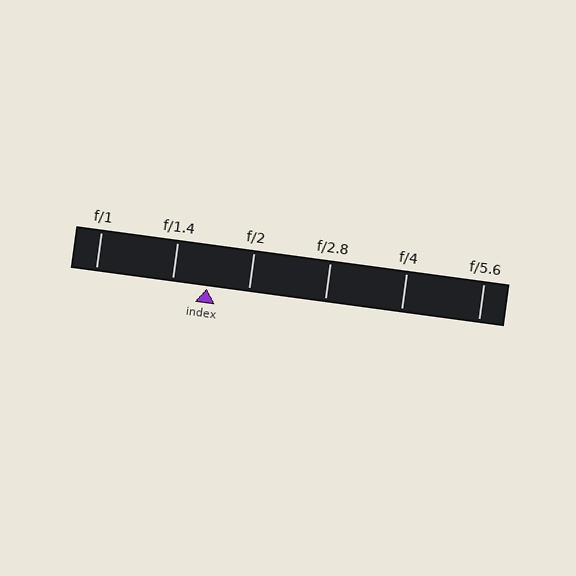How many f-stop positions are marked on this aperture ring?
There are 6 f-stop positions marked.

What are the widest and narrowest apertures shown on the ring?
The widest aperture shown is f/1 and the narrowest is f/5.6.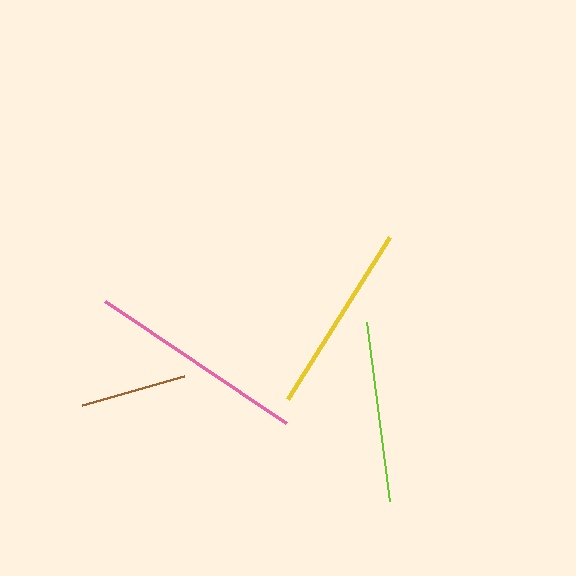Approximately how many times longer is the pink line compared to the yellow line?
The pink line is approximately 1.1 times the length of the yellow line.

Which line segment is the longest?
The pink line is the longest at approximately 218 pixels.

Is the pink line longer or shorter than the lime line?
The pink line is longer than the lime line.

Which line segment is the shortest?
The brown line is the shortest at approximately 107 pixels.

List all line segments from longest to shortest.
From longest to shortest: pink, yellow, lime, brown.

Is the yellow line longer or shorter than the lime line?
The yellow line is longer than the lime line.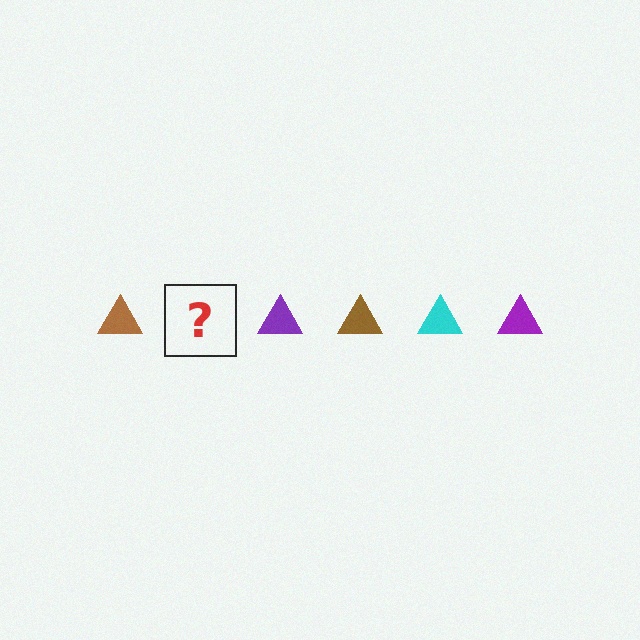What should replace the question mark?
The question mark should be replaced with a cyan triangle.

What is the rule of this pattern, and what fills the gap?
The rule is that the pattern cycles through brown, cyan, purple triangles. The gap should be filled with a cyan triangle.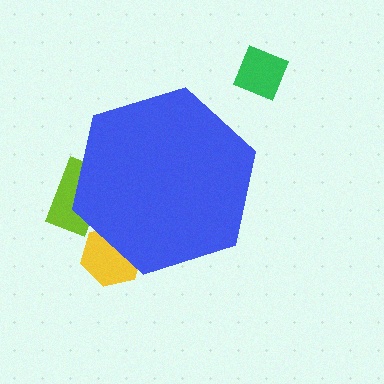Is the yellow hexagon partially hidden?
Yes, the yellow hexagon is partially hidden behind the blue hexagon.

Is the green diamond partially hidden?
No, the green diamond is fully visible.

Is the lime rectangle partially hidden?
Yes, the lime rectangle is partially hidden behind the blue hexagon.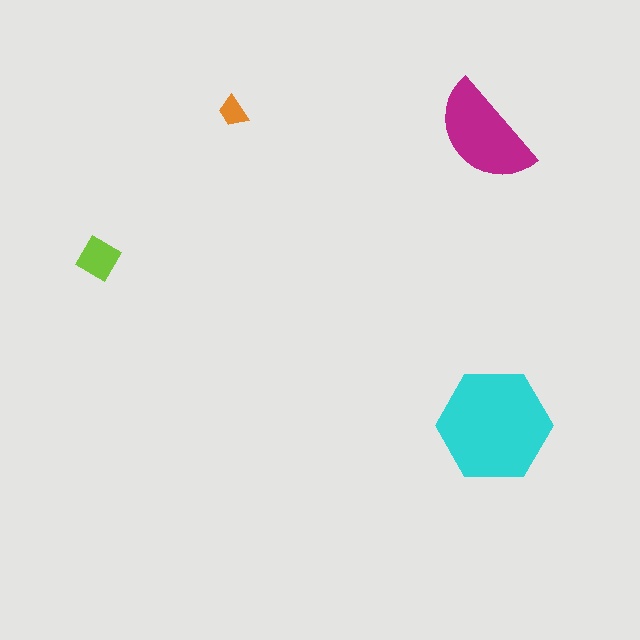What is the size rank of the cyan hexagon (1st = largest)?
1st.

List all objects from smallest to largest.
The orange trapezoid, the lime diamond, the magenta semicircle, the cyan hexagon.